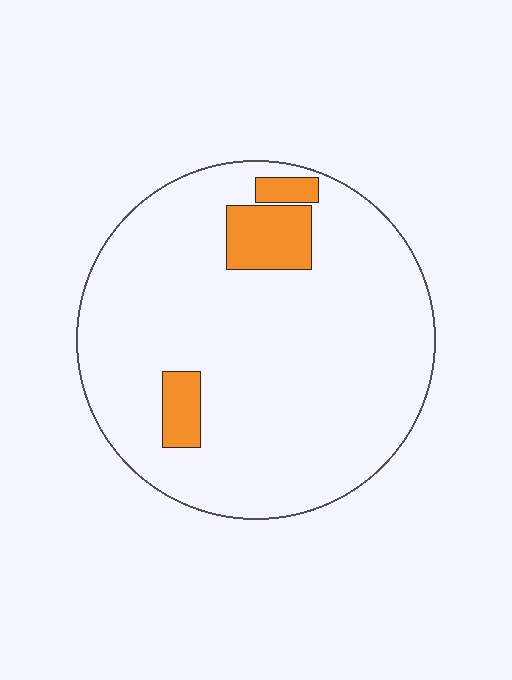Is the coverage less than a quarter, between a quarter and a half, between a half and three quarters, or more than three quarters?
Less than a quarter.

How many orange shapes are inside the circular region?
3.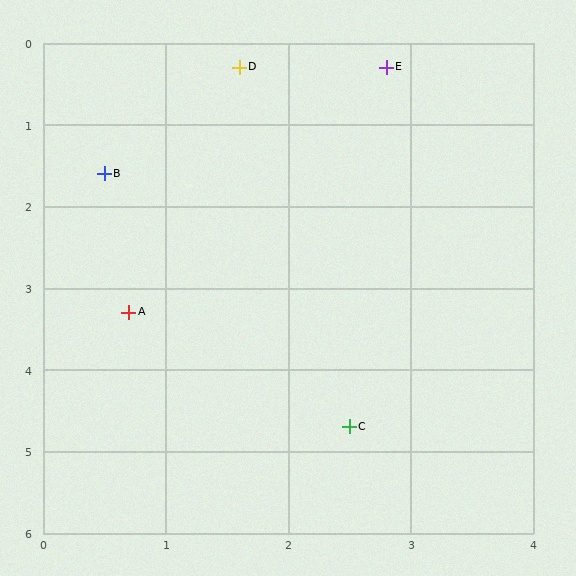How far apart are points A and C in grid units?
Points A and C are about 2.3 grid units apart.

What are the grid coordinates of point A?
Point A is at approximately (0.7, 3.3).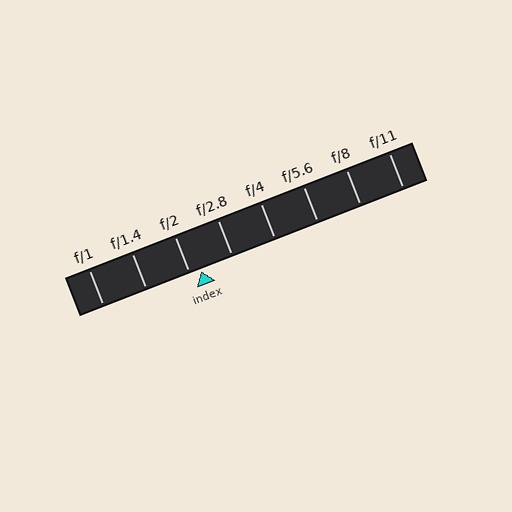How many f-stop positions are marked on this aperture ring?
There are 8 f-stop positions marked.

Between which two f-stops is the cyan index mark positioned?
The index mark is between f/2 and f/2.8.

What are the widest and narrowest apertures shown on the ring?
The widest aperture shown is f/1 and the narrowest is f/11.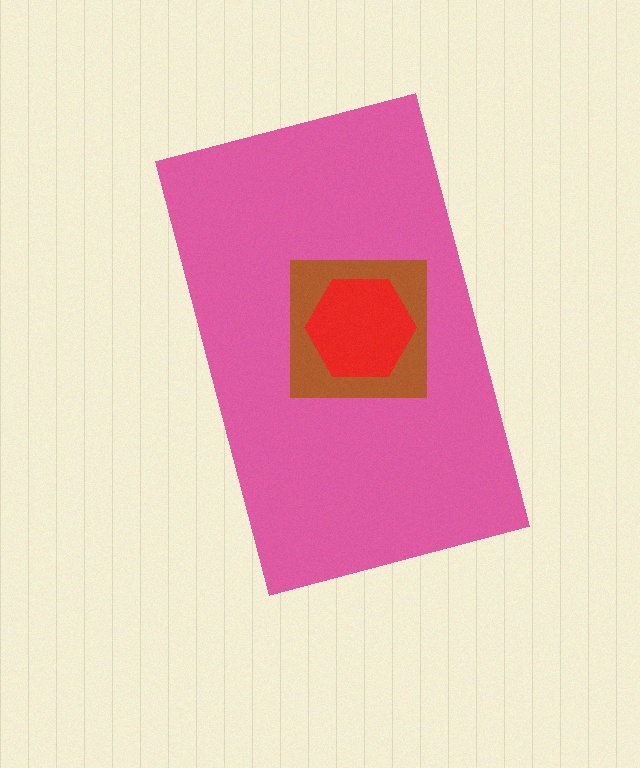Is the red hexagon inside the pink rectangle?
Yes.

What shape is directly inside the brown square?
The red hexagon.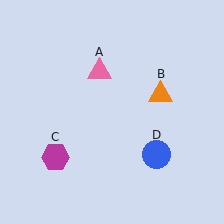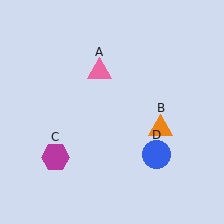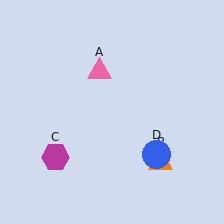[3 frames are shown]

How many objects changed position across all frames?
1 object changed position: orange triangle (object B).